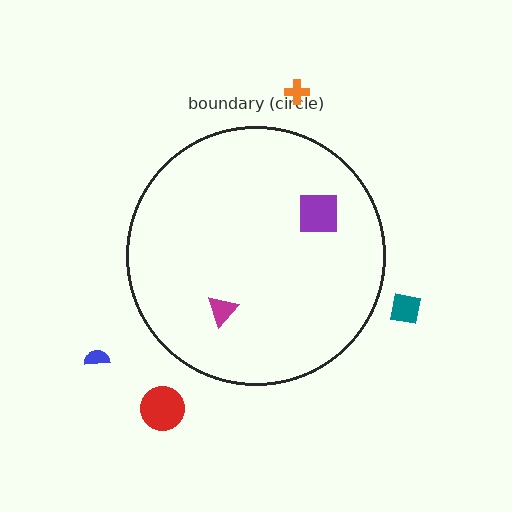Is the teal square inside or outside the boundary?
Outside.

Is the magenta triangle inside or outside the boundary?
Inside.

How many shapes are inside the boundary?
2 inside, 4 outside.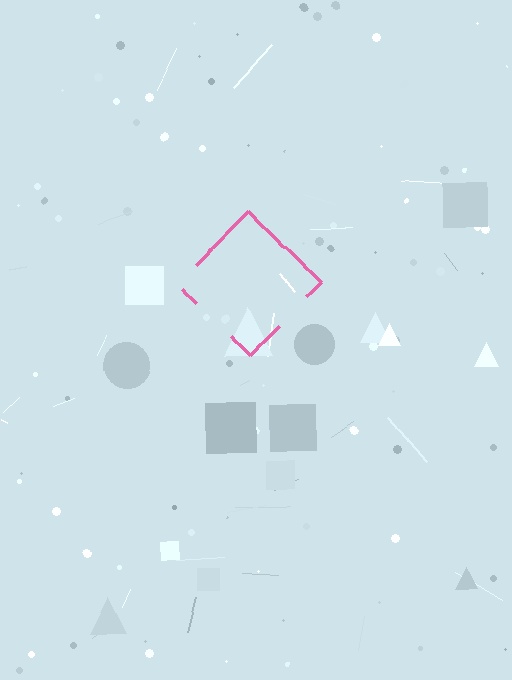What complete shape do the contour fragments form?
The contour fragments form a diamond.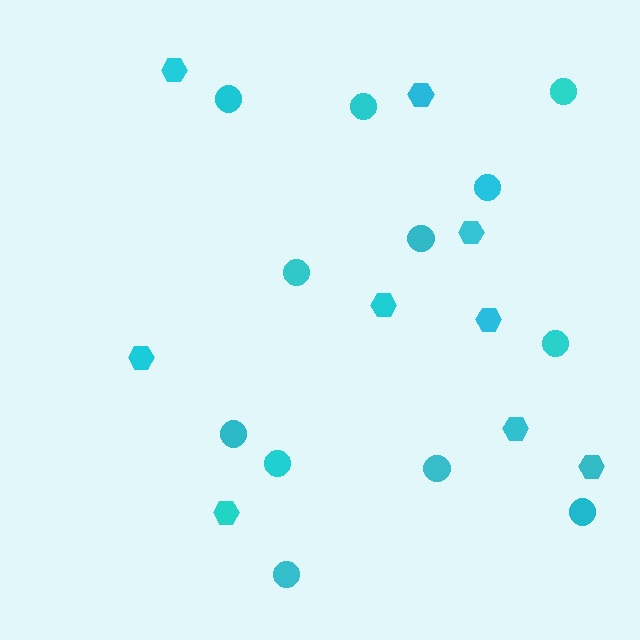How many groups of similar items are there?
There are 2 groups: one group of hexagons (9) and one group of circles (12).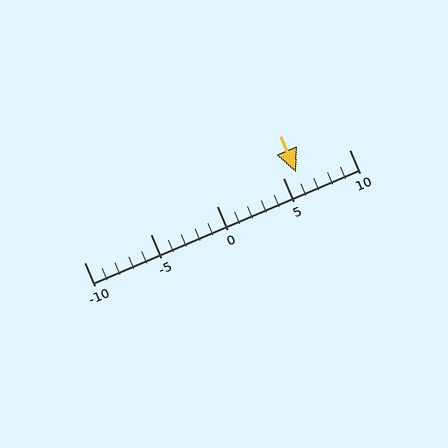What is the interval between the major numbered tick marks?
The major tick marks are spaced 5 units apart.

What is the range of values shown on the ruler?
The ruler shows values from -10 to 10.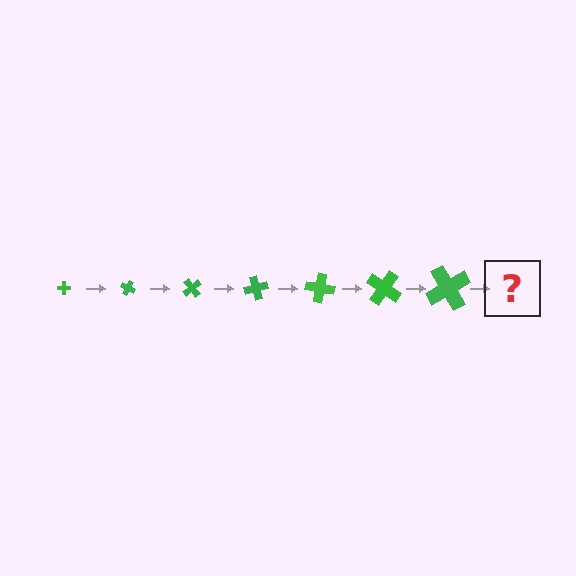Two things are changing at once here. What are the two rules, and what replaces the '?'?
The two rules are that the cross grows larger each step and it rotates 25 degrees each step. The '?' should be a cross, larger than the previous one and rotated 175 degrees from the start.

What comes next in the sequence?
The next element should be a cross, larger than the previous one and rotated 175 degrees from the start.